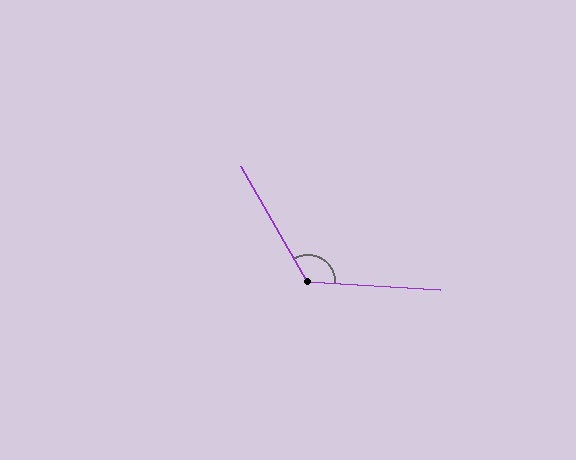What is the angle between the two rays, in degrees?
Approximately 123 degrees.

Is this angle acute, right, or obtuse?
It is obtuse.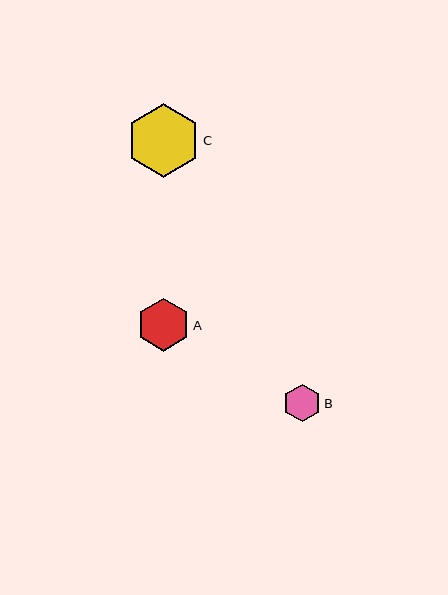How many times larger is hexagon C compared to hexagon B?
Hexagon C is approximately 2.0 times the size of hexagon B.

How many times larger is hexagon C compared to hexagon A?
Hexagon C is approximately 1.4 times the size of hexagon A.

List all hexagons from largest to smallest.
From largest to smallest: C, A, B.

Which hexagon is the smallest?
Hexagon B is the smallest with a size of approximately 37 pixels.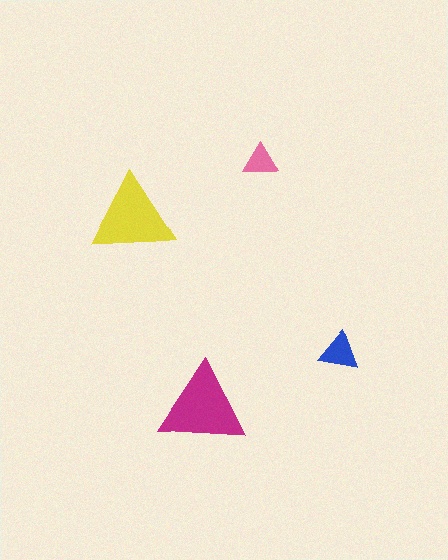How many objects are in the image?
There are 4 objects in the image.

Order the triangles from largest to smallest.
the magenta one, the yellow one, the blue one, the pink one.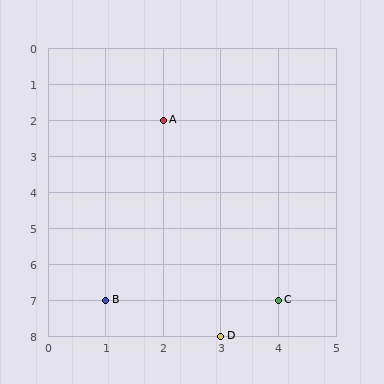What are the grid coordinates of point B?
Point B is at grid coordinates (1, 7).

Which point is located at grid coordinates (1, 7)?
Point B is at (1, 7).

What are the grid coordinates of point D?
Point D is at grid coordinates (3, 8).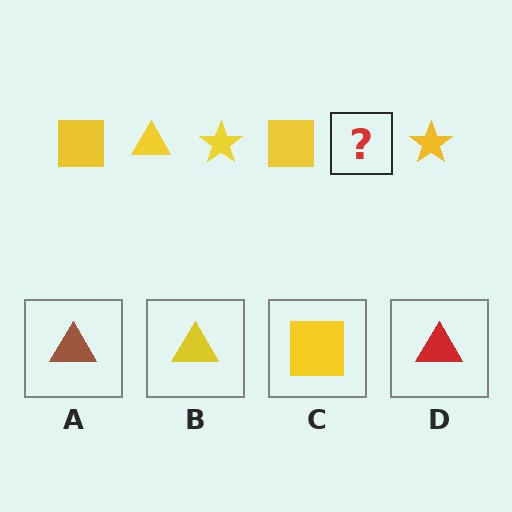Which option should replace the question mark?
Option B.